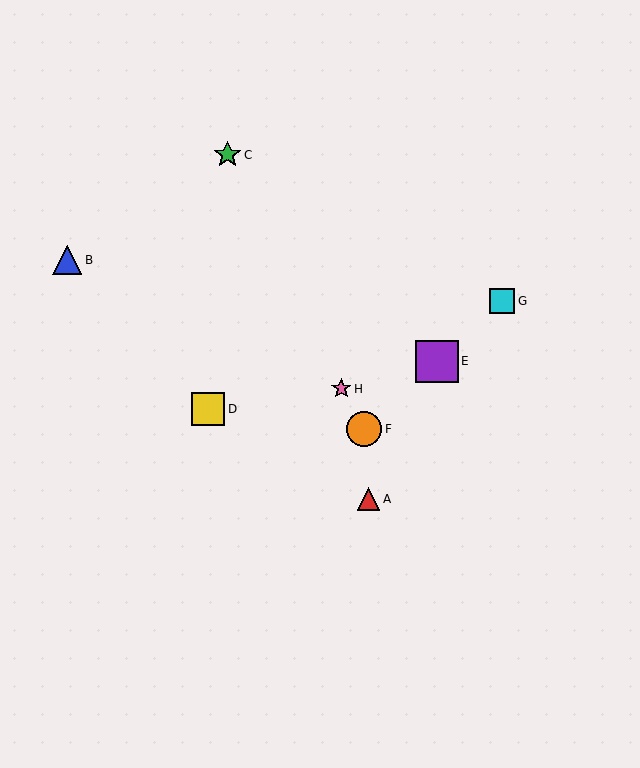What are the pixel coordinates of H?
Object H is at (341, 389).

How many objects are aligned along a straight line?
3 objects (E, F, G) are aligned along a straight line.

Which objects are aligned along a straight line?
Objects E, F, G are aligned along a straight line.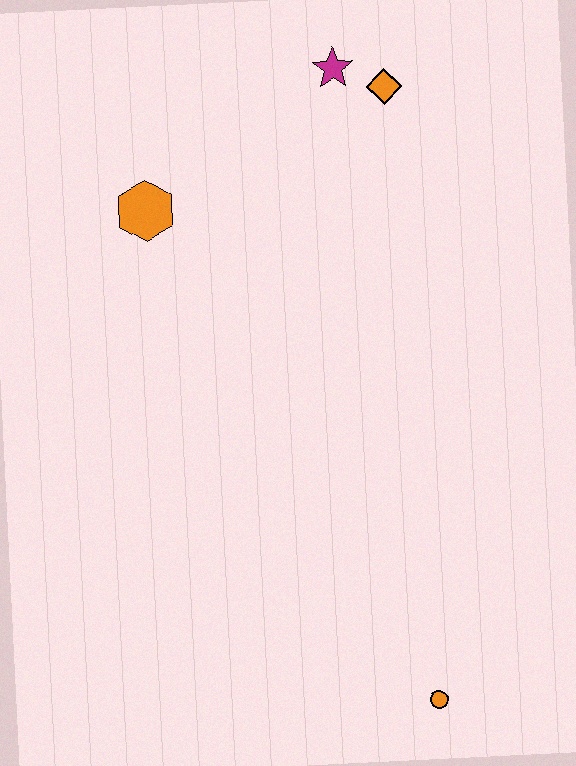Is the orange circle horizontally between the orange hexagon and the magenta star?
No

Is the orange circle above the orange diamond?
No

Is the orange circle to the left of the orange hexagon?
No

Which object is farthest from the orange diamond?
The orange circle is farthest from the orange diamond.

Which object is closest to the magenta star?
The orange diamond is closest to the magenta star.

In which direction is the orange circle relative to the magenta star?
The orange circle is below the magenta star.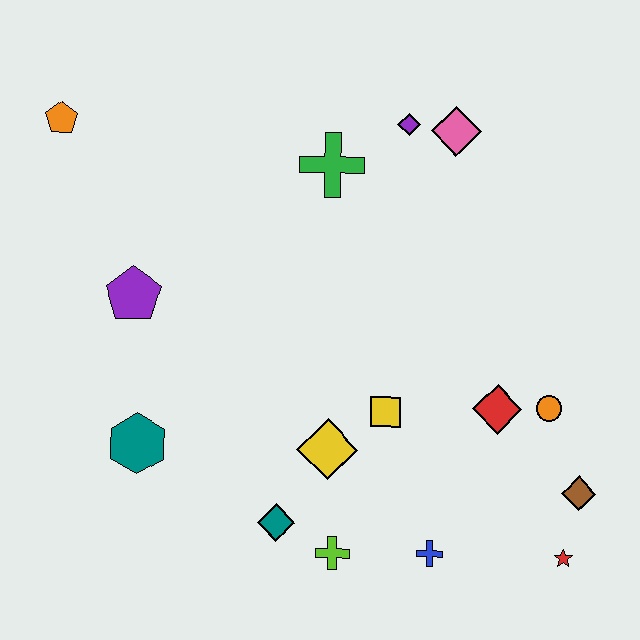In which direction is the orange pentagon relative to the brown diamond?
The orange pentagon is to the left of the brown diamond.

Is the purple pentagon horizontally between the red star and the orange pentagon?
Yes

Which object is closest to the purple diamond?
The pink diamond is closest to the purple diamond.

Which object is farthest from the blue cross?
The orange pentagon is farthest from the blue cross.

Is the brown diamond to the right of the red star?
Yes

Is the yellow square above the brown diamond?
Yes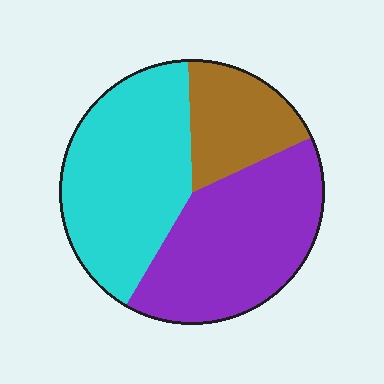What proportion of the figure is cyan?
Cyan takes up about two fifths (2/5) of the figure.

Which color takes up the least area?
Brown, at roughly 20%.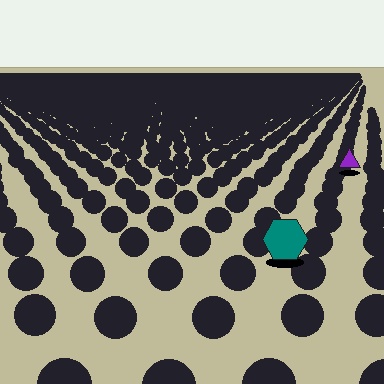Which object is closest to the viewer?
The teal hexagon is closest. The texture marks near it are larger and more spread out.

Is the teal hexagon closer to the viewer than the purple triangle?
Yes. The teal hexagon is closer — you can tell from the texture gradient: the ground texture is coarser near it.